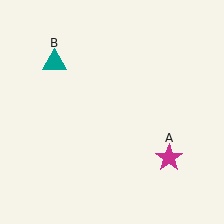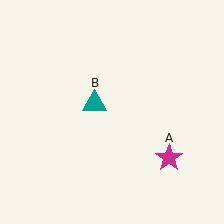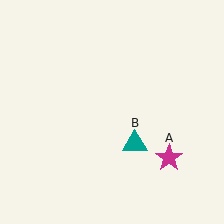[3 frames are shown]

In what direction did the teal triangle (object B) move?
The teal triangle (object B) moved down and to the right.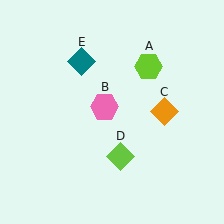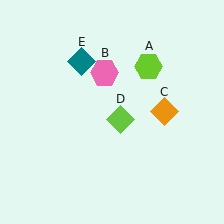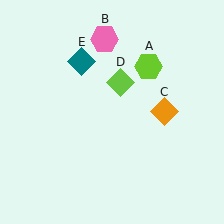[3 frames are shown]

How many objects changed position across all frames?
2 objects changed position: pink hexagon (object B), lime diamond (object D).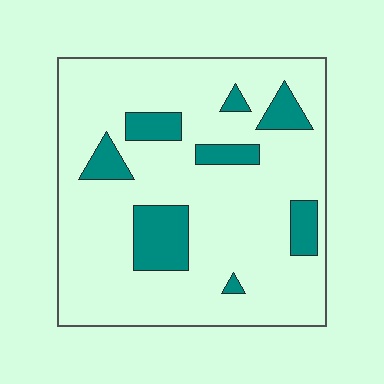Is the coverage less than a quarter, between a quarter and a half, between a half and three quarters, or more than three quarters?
Less than a quarter.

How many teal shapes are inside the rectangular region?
8.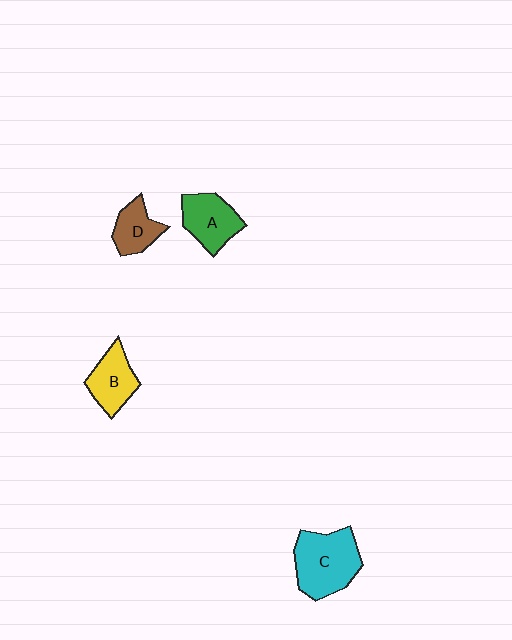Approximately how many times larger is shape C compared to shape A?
Approximately 1.4 times.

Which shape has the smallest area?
Shape D (brown).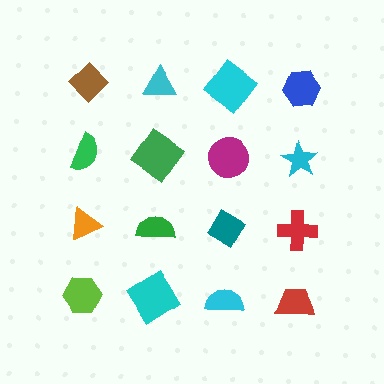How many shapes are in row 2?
4 shapes.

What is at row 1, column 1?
A brown diamond.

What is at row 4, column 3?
A cyan semicircle.